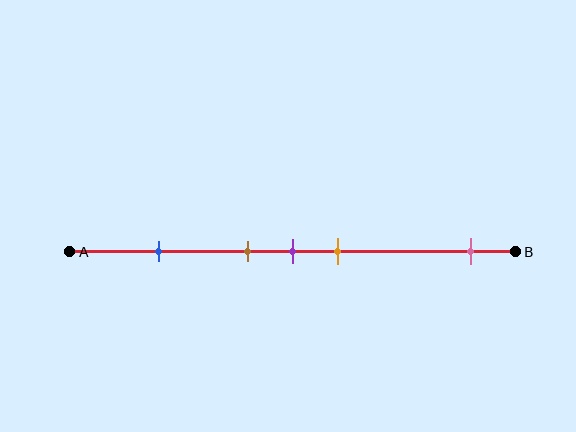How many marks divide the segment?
There are 5 marks dividing the segment.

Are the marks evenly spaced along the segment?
No, the marks are not evenly spaced.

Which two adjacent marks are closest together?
The brown and purple marks are the closest adjacent pair.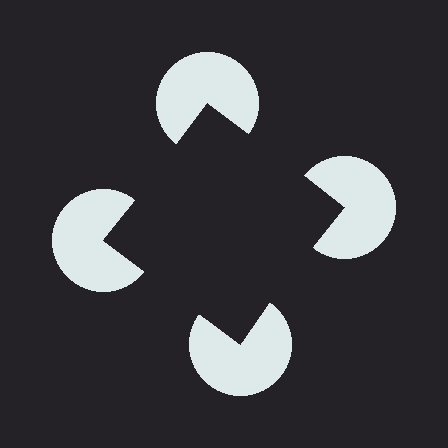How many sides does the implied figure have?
4 sides.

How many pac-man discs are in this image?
There are 4 — one at each vertex of the illusory square.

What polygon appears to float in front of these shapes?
An illusory square — its edges are inferred from the aligned wedge cuts in the pac-man discs, not physically drawn.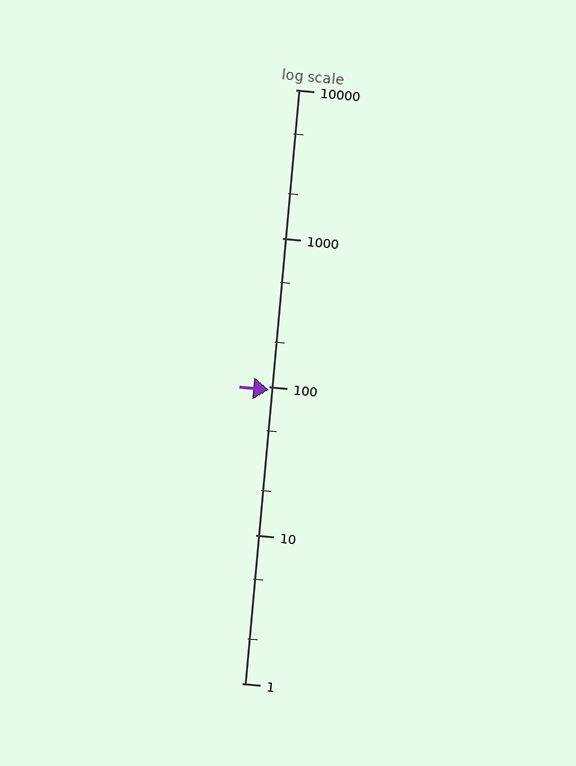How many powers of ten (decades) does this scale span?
The scale spans 4 decades, from 1 to 10000.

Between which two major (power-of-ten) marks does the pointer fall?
The pointer is between 10 and 100.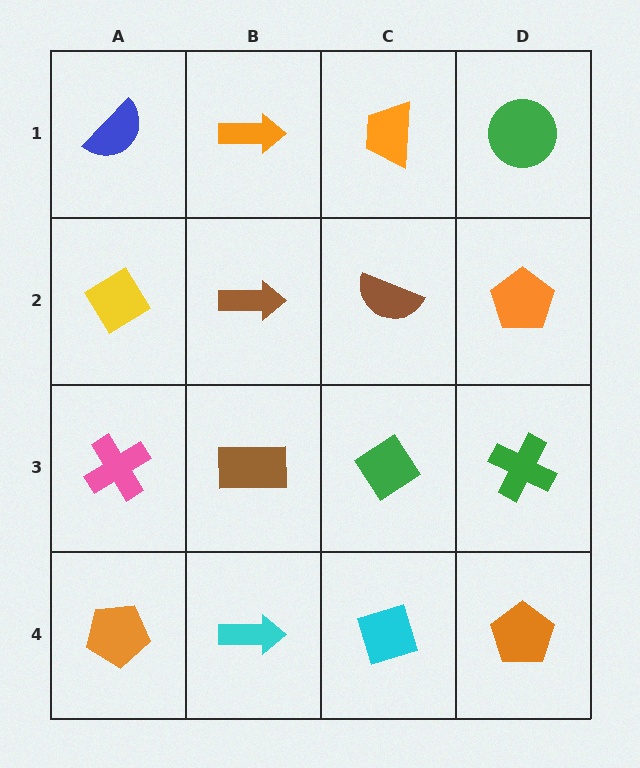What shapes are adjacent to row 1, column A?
A yellow diamond (row 2, column A), an orange arrow (row 1, column B).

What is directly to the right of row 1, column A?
An orange arrow.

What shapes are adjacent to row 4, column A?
A pink cross (row 3, column A), a cyan arrow (row 4, column B).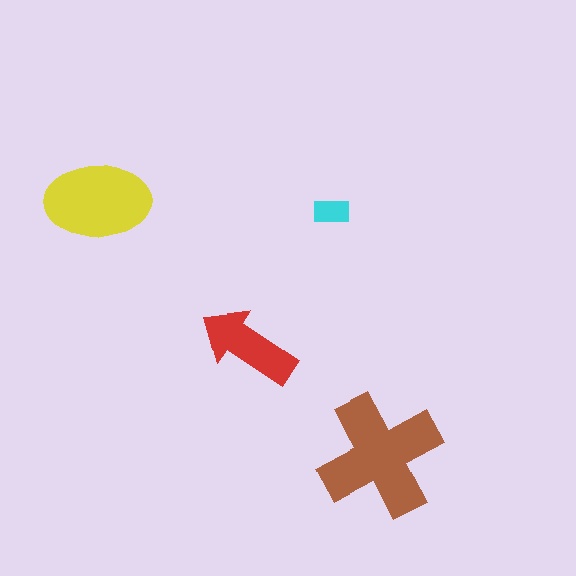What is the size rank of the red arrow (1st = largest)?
3rd.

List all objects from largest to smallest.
The brown cross, the yellow ellipse, the red arrow, the cyan rectangle.